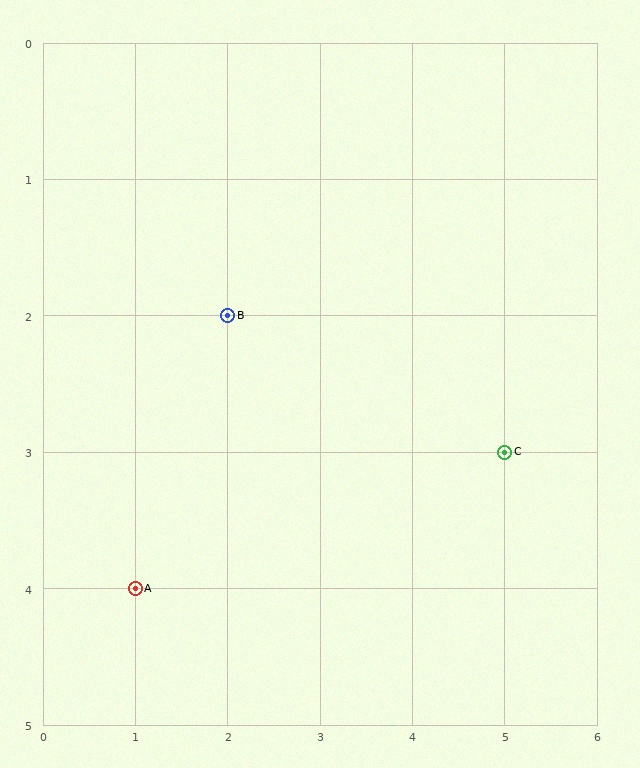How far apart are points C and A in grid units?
Points C and A are 4 columns and 1 row apart (about 4.1 grid units diagonally).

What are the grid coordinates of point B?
Point B is at grid coordinates (2, 2).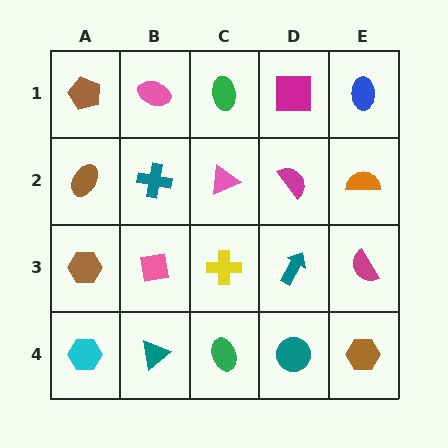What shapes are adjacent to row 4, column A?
A brown hexagon (row 3, column A), a teal triangle (row 4, column B).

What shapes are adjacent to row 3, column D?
A magenta semicircle (row 2, column D), a teal circle (row 4, column D), a yellow cross (row 3, column C), a magenta semicircle (row 3, column E).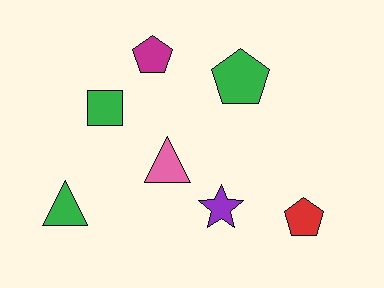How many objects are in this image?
There are 7 objects.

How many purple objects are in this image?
There is 1 purple object.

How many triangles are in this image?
There are 2 triangles.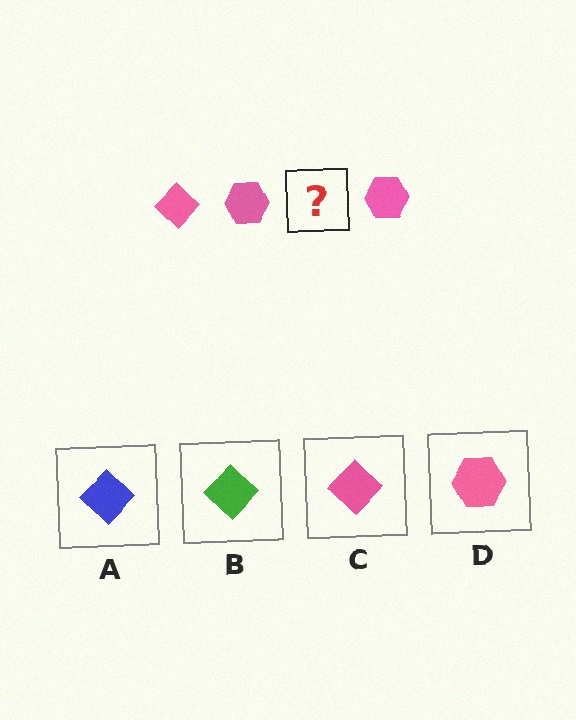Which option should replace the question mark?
Option C.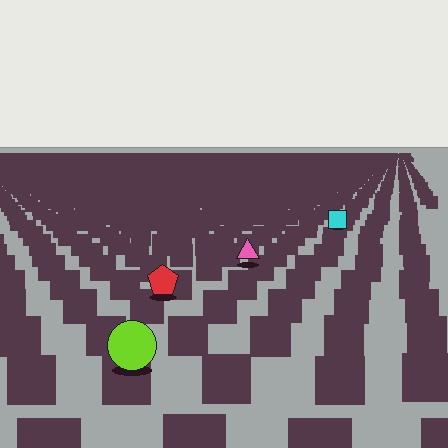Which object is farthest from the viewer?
The cyan square is farthest from the viewer. It appears smaller and the ground texture around it is denser.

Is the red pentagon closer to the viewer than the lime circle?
No. The lime circle is closer — you can tell from the texture gradient: the ground texture is coarser near it.